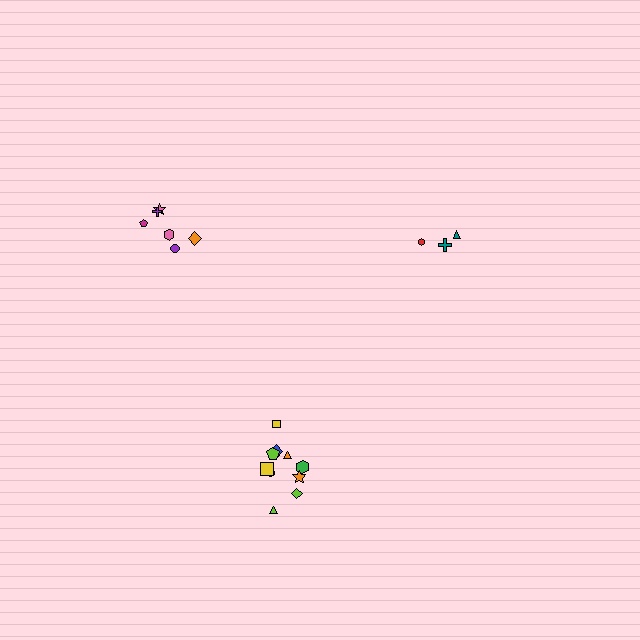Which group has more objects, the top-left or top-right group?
The top-left group.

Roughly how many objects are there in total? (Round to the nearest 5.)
Roughly 20 objects in total.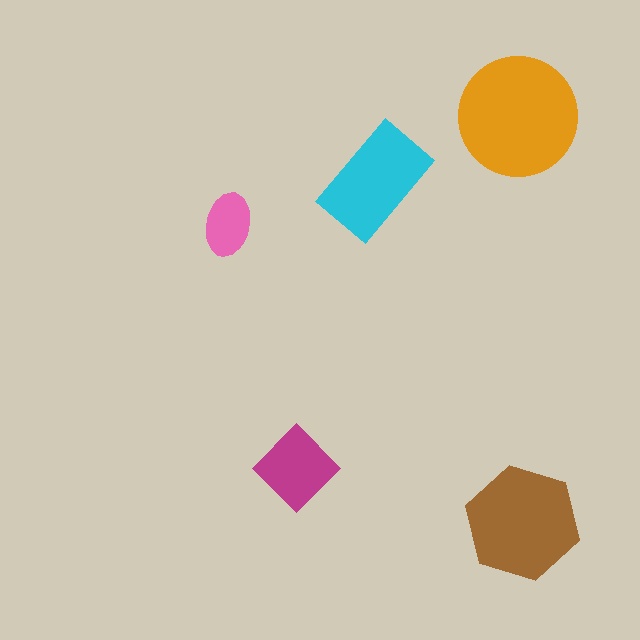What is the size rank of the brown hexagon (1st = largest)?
2nd.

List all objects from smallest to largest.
The pink ellipse, the magenta diamond, the cyan rectangle, the brown hexagon, the orange circle.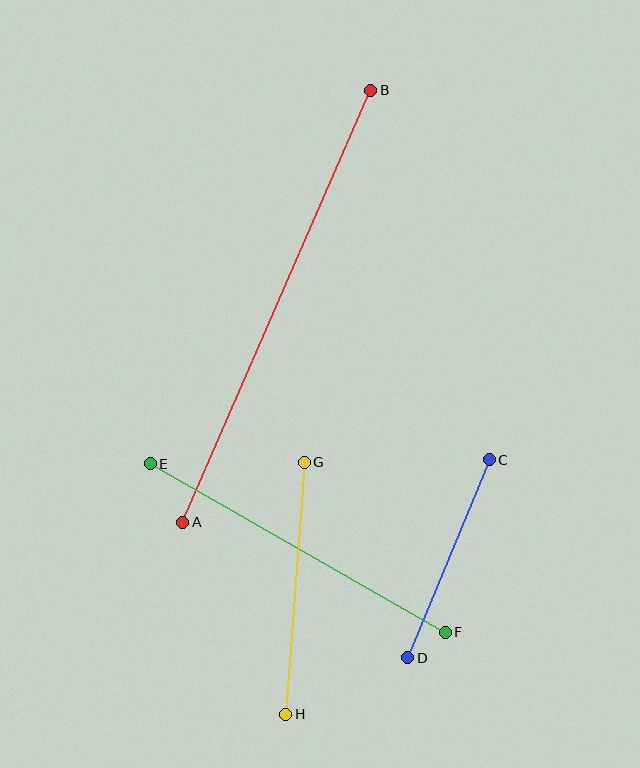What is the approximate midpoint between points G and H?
The midpoint is at approximately (295, 588) pixels.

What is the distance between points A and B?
The distance is approximately 471 pixels.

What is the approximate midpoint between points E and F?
The midpoint is at approximately (298, 548) pixels.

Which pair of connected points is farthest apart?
Points A and B are farthest apart.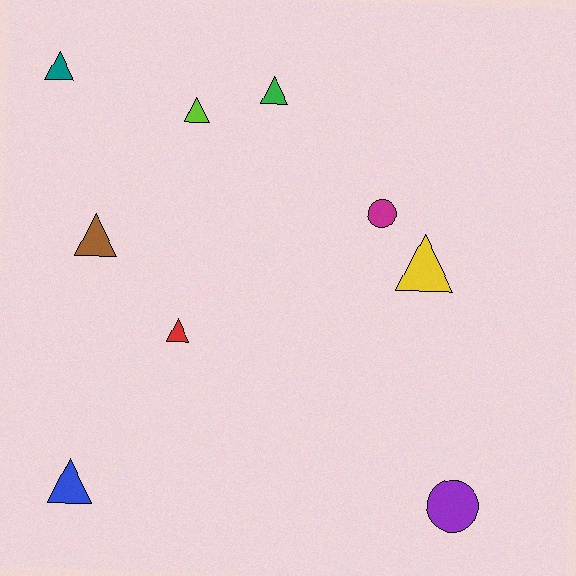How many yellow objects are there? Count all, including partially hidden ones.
There is 1 yellow object.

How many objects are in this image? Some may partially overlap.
There are 9 objects.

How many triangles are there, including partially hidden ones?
There are 7 triangles.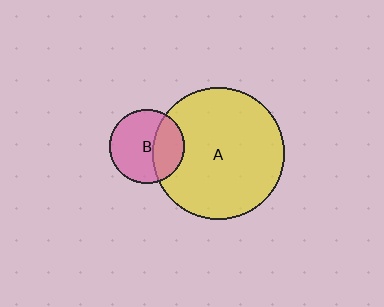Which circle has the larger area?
Circle A (yellow).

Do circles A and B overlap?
Yes.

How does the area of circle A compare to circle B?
Approximately 3.1 times.